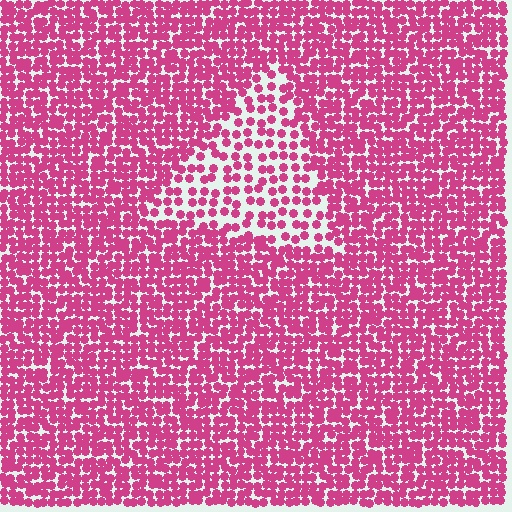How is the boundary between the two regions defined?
The boundary is defined by a change in element density (approximately 2.0x ratio). All elements are the same color, size, and shape.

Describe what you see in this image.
The image contains small magenta elements arranged at two different densities. A triangle-shaped region is visible where the elements are less densely packed than the surrounding area.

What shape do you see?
I see a triangle.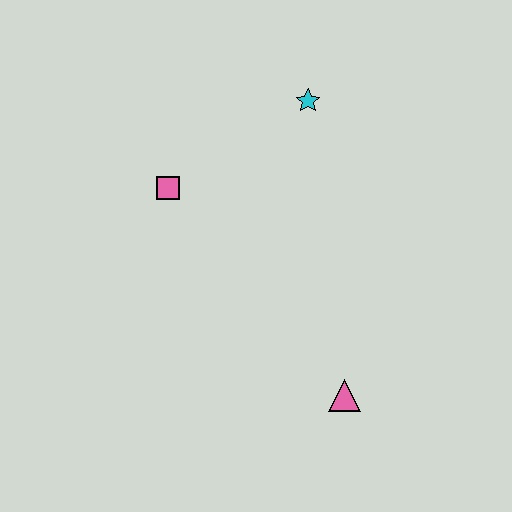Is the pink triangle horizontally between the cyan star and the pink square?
No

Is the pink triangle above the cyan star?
No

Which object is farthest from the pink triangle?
The cyan star is farthest from the pink triangle.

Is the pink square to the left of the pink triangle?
Yes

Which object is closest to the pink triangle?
The pink square is closest to the pink triangle.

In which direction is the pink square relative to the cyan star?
The pink square is to the left of the cyan star.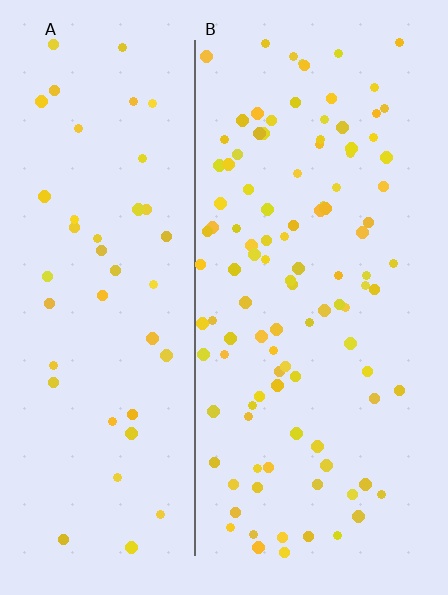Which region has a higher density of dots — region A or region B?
B (the right).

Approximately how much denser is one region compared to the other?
Approximately 2.4× — region B over region A.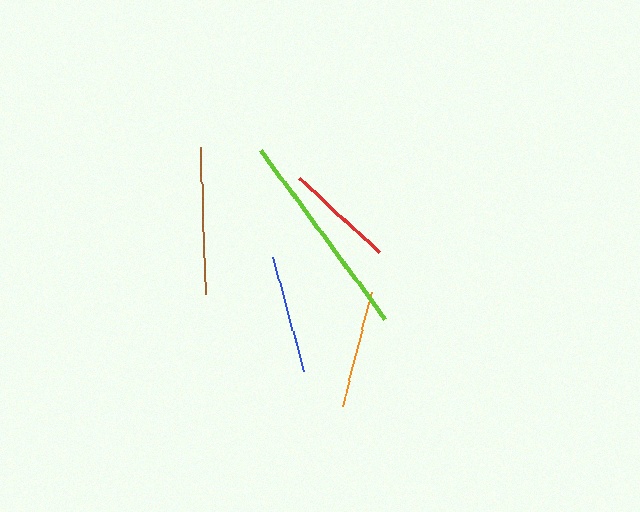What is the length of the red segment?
The red segment is approximately 108 pixels long.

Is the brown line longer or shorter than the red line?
The brown line is longer than the red line.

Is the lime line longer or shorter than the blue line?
The lime line is longer than the blue line.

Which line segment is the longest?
The lime line is the longest at approximately 210 pixels.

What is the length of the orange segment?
The orange segment is approximately 117 pixels long.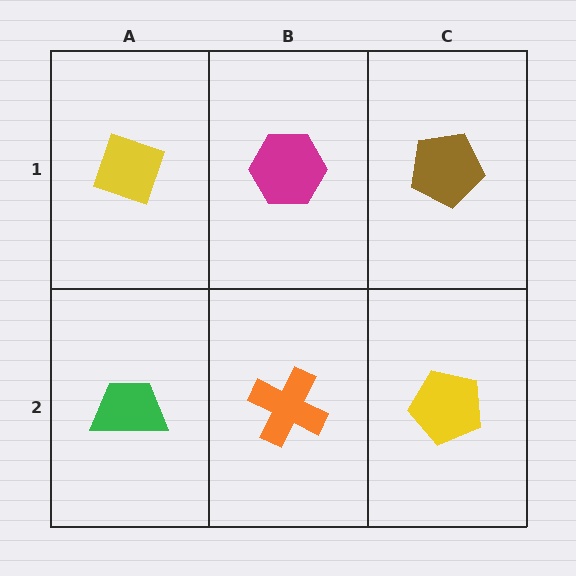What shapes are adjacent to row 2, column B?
A magenta hexagon (row 1, column B), a green trapezoid (row 2, column A), a yellow pentagon (row 2, column C).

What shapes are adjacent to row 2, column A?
A yellow diamond (row 1, column A), an orange cross (row 2, column B).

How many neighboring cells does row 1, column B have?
3.